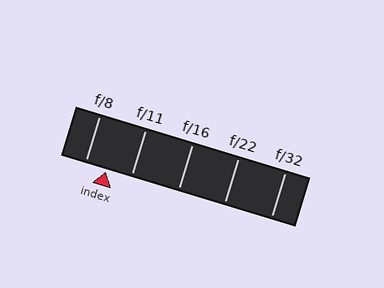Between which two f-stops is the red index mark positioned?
The index mark is between f/8 and f/11.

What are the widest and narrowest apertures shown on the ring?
The widest aperture shown is f/8 and the narrowest is f/32.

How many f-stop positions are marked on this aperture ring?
There are 5 f-stop positions marked.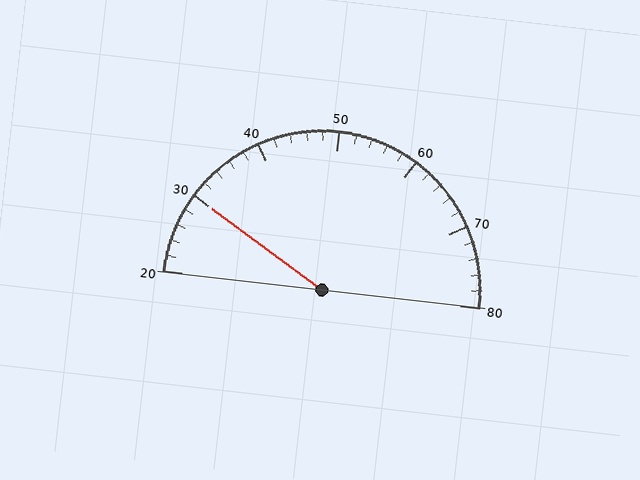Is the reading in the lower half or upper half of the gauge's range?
The reading is in the lower half of the range (20 to 80).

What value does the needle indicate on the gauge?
The needle indicates approximately 30.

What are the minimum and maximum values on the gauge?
The gauge ranges from 20 to 80.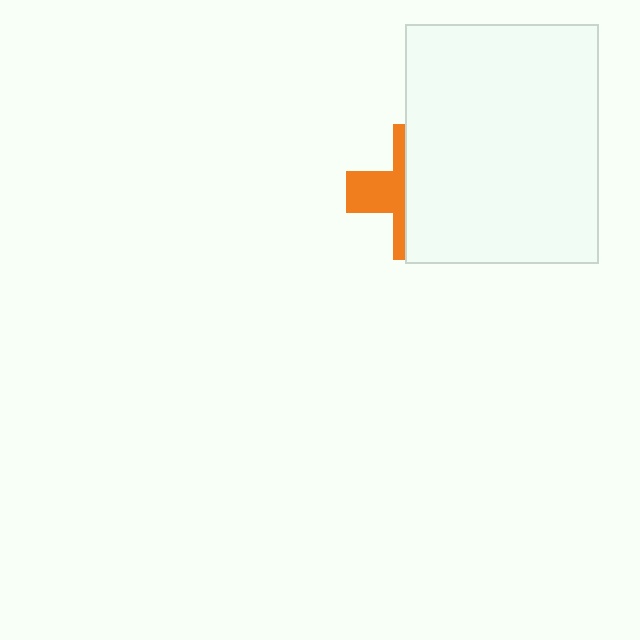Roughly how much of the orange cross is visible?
A small part of it is visible (roughly 38%).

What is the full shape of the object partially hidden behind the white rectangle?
The partially hidden object is an orange cross.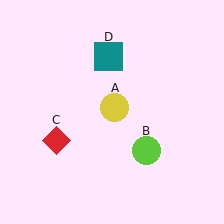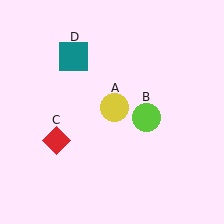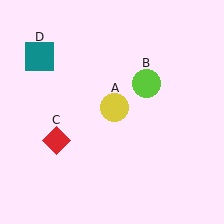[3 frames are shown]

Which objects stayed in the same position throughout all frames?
Yellow circle (object A) and red diamond (object C) remained stationary.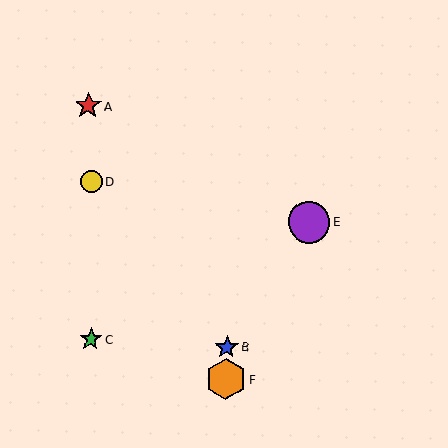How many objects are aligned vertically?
2 objects (B, F) are aligned vertically.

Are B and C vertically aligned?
No, B is at x≈227 and C is at x≈91.